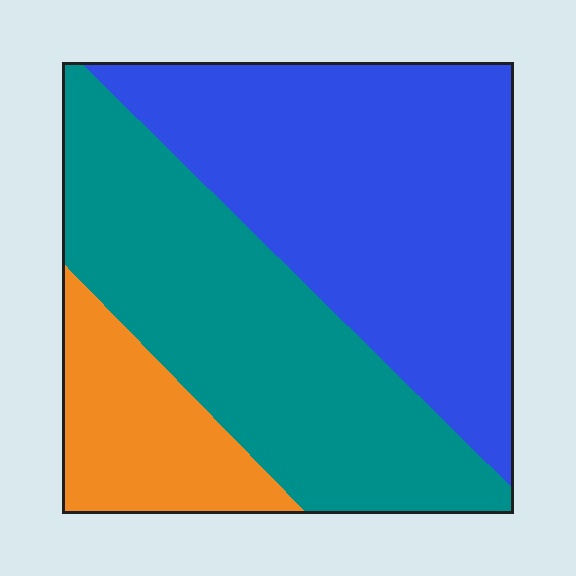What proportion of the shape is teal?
Teal takes up between a third and a half of the shape.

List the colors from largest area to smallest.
From largest to smallest: blue, teal, orange.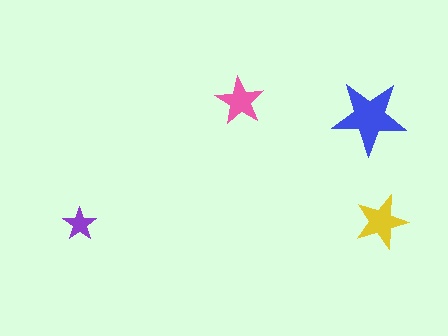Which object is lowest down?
The purple star is bottommost.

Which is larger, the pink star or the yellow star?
The yellow one.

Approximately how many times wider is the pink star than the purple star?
About 1.5 times wider.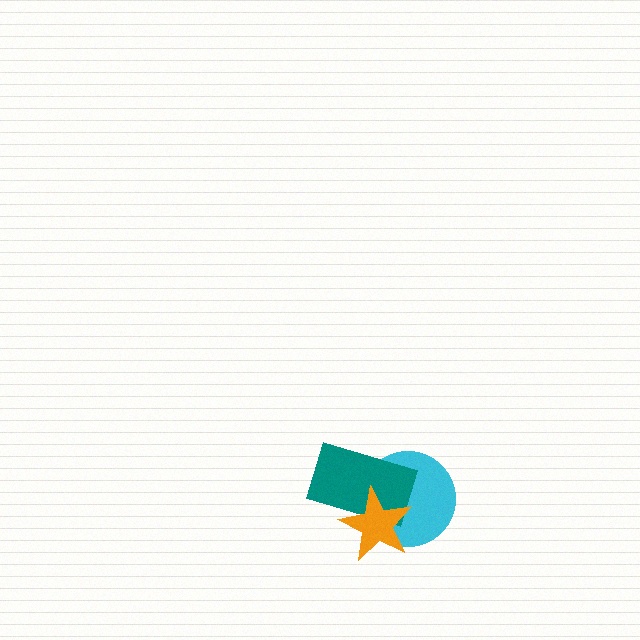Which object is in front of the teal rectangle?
The orange star is in front of the teal rectangle.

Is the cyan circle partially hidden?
Yes, it is partially covered by another shape.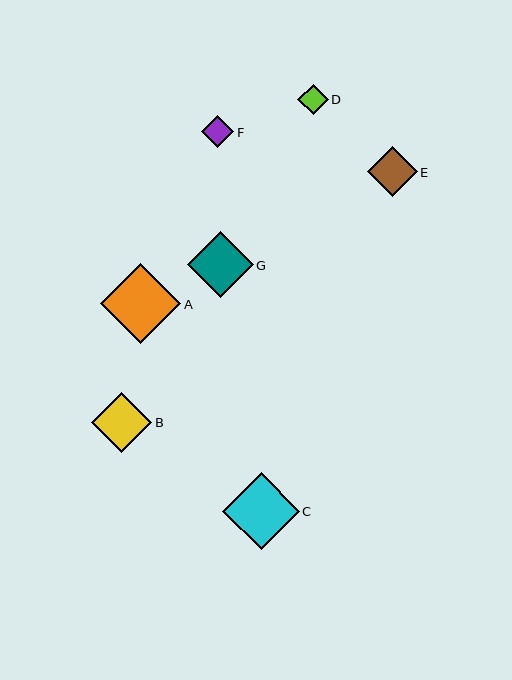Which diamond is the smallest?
Diamond D is the smallest with a size of approximately 30 pixels.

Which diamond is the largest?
Diamond A is the largest with a size of approximately 81 pixels.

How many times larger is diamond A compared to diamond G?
Diamond A is approximately 1.2 times the size of diamond G.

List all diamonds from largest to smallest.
From largest to smallest: A, C, G, B, E, F, D.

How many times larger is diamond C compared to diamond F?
Diamond C is approximately 2.4 times the size of diamond F.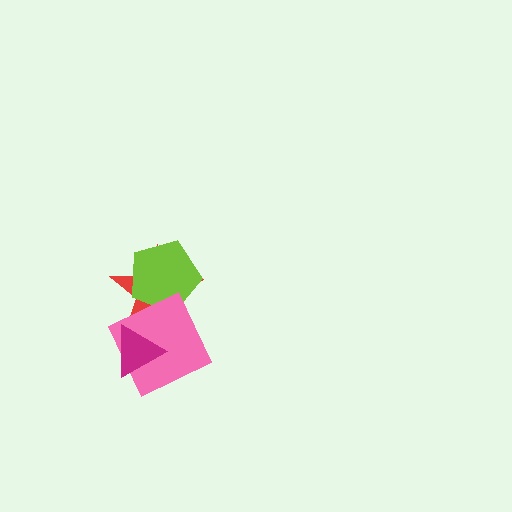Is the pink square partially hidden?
Yes, it is partially covered by another shape.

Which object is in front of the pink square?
The magenta triangle is in front of the pink square.